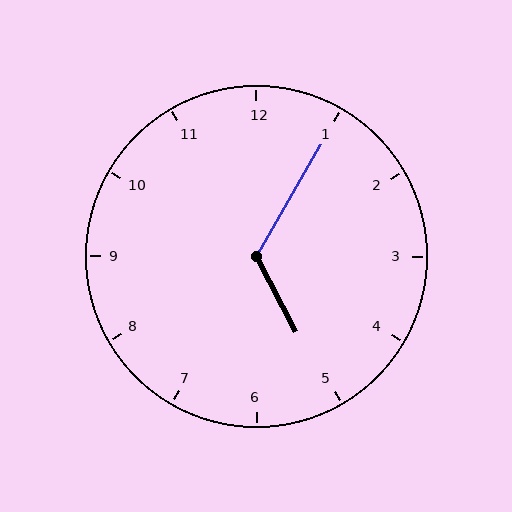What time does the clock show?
5:05.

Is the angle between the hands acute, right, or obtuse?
It is obtuse.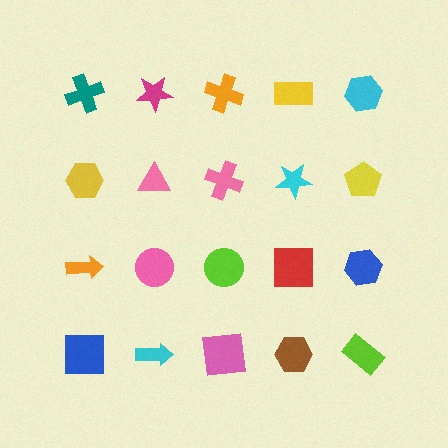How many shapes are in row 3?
5 shapes.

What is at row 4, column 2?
A cyan arrow.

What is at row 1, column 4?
A yellow rectangle.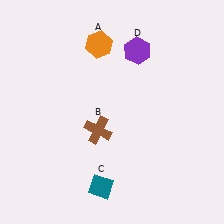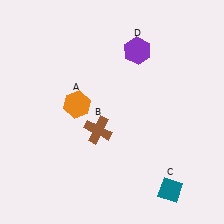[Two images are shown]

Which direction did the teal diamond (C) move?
The teal diamond (C) moved right.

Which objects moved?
The objects that moved are: the orange hexagon (A), the teal diamond (C).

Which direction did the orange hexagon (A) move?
The orange hexagon (A) moved down.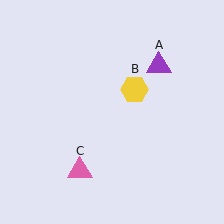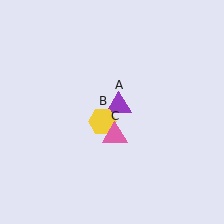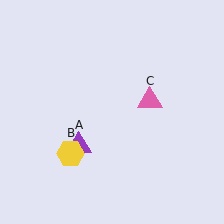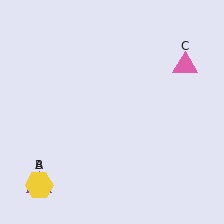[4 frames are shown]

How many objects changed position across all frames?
3 objects changed position: purple triangle (object A), yellow hexagon (object B), pink triangle (object C).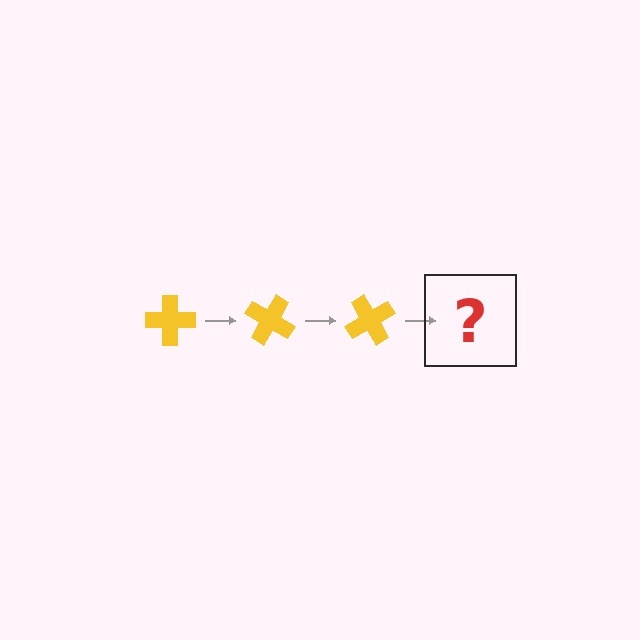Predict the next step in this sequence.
The next step is a yellow cross rotated 90 degrees.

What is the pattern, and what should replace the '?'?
The pattern is that the cross rotates 30 degrees each step. The '?' should be a yellow cross rotated 90 degrees.